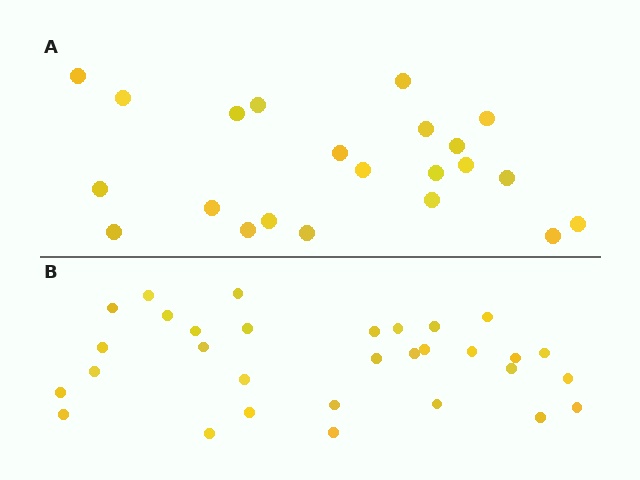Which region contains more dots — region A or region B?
Region B (the bottom region) has more dots.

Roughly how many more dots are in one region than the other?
Region B has roughly 8 or so more dots than region A.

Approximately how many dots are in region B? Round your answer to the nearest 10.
About 30 dots. (The exact count is 31, which rounds to 30.)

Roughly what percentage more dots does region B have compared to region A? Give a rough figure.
About 40% more.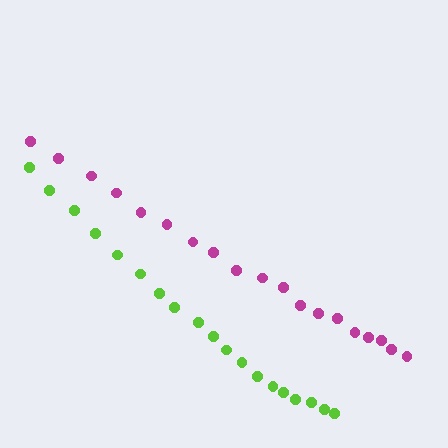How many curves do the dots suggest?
There are 2 distinct paths.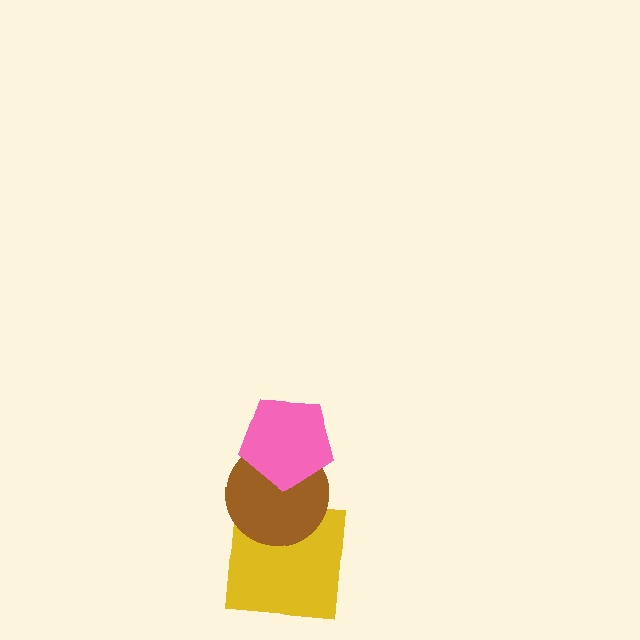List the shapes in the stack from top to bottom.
From top to bottom: the pink pentagon, the brown circle, the yellow square.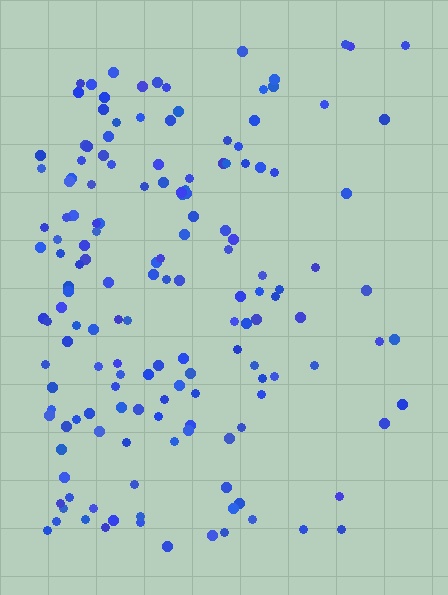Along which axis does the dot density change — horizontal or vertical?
Horizontal.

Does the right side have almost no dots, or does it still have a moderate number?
Still a moderate number, just noticeably fewer than the left.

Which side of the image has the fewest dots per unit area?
The right.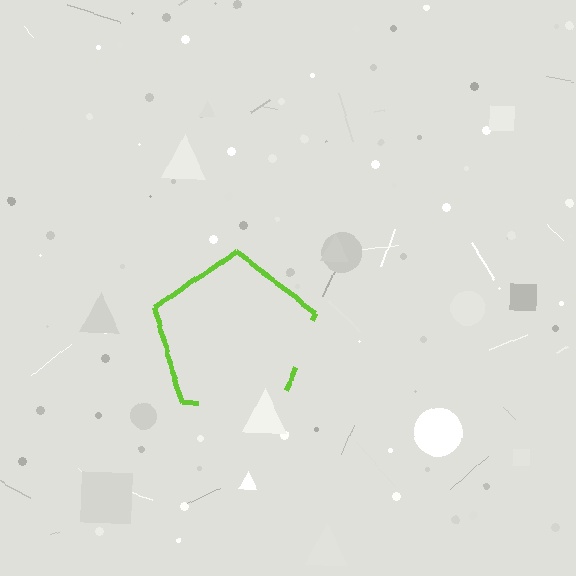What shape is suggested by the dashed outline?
The dashed outline suggests a pentagon.